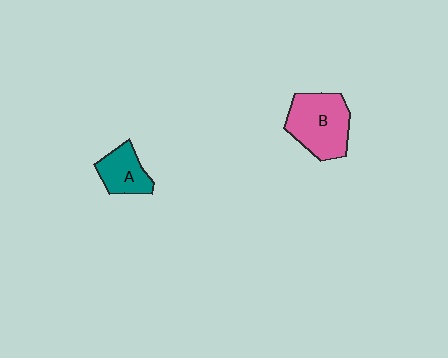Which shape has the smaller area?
Shape A (teal).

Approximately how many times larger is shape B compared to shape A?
Approximately 1.7 times.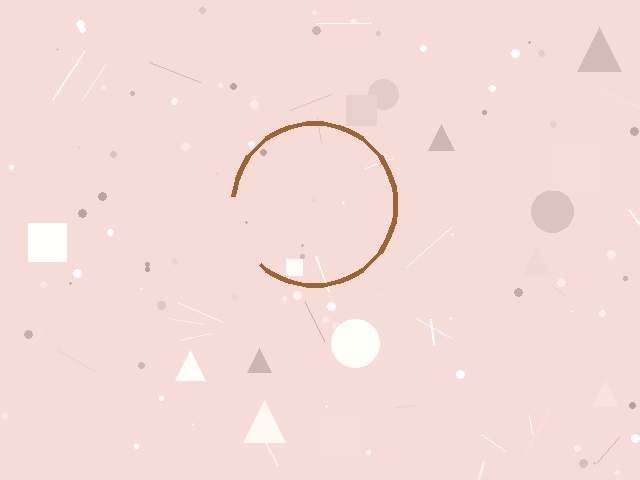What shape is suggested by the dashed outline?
The dashed outline suggests a circle.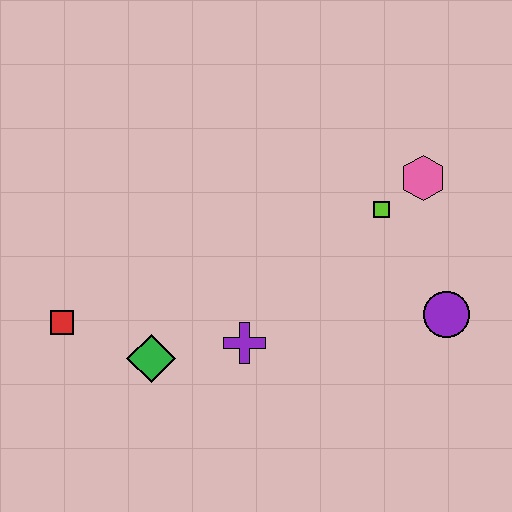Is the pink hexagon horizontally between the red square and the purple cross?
No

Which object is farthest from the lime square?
The red square is farthest from the lime square.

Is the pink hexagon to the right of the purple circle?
No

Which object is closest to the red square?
The green diamond is closest to the red square.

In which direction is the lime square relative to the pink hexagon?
The lime square is to the left of the pink hexagon.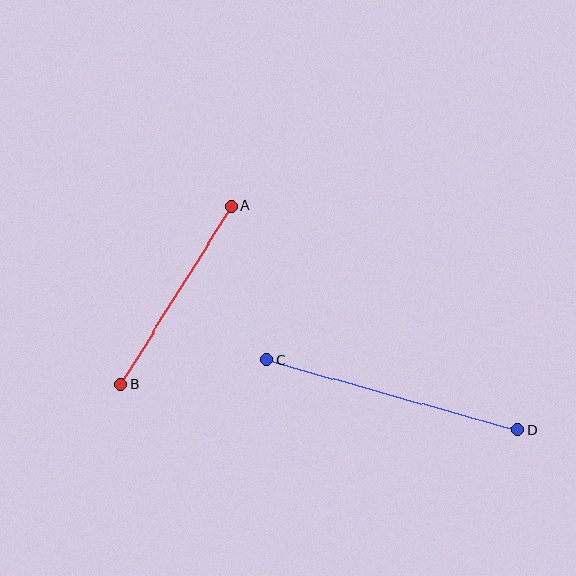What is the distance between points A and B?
The distance is approximately 210 pixels.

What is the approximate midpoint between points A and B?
The midpoint is at approximately (176, 295) pixels.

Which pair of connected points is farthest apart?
Points C and D are farthest apart.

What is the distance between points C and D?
The distance is approximately 260 pixels.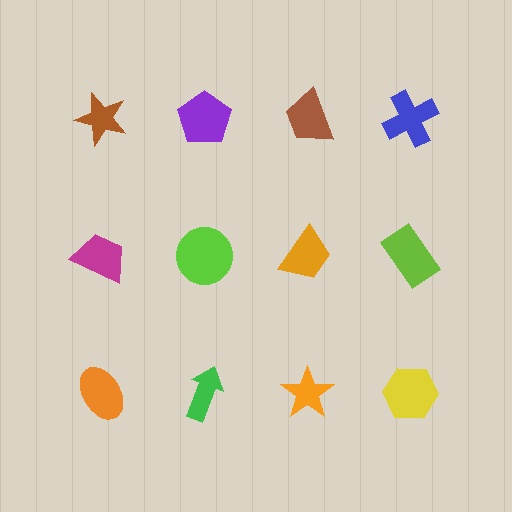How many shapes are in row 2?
4 shapes.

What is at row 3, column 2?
A green arrow.